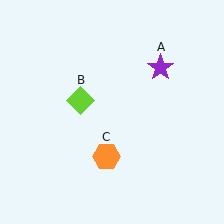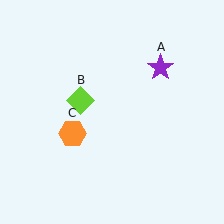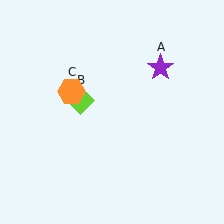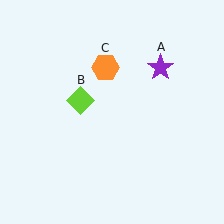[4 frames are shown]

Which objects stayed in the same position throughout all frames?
Purple star (object A) and lime diamond (object B) remained stationary.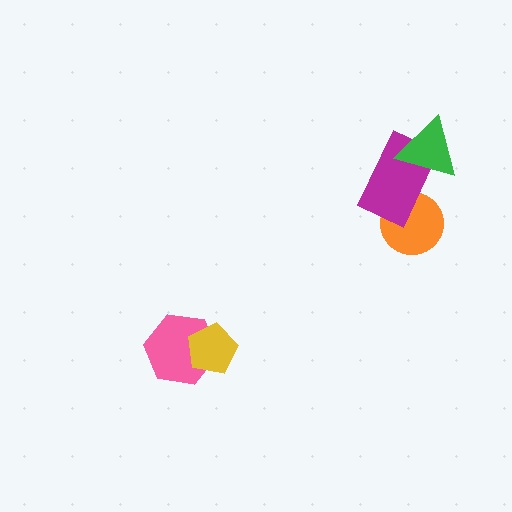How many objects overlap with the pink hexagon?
1 object overlaps with the pink hexagon.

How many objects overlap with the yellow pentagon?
1 object overlaps with the yellow pentagon.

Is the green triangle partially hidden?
No, no other shape covers it.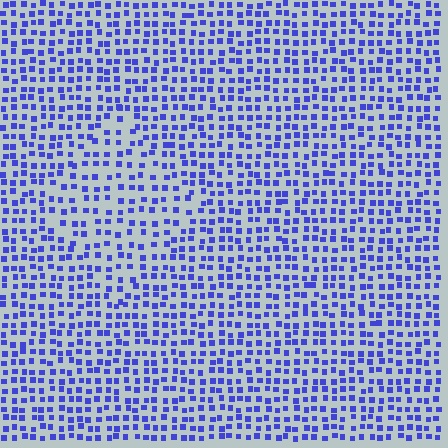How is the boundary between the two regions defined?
The boundary is defined by a change in element density (approximately 1.5x ratio). All elements are the same color, size, and shape.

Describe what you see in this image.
The image contains small blue elements arranged at two different densities. A diamond-shaped region is visible where the elements are less densely packed than the surrounding area.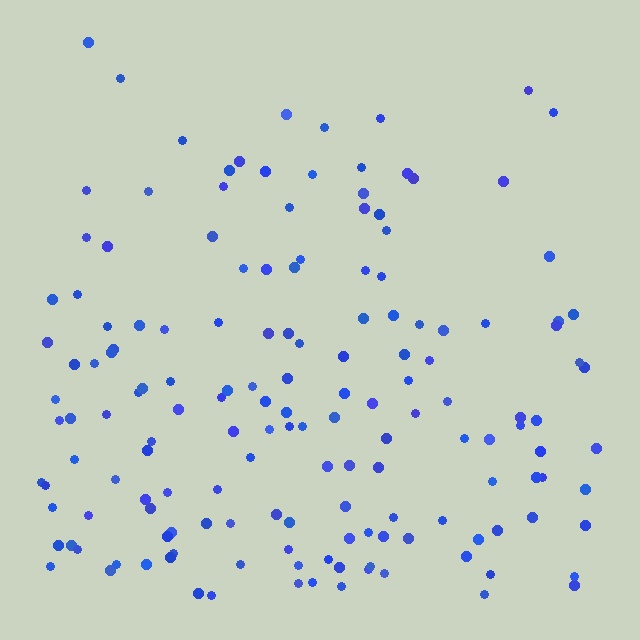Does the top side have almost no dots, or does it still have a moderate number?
Still a moderate number, just noticeably fewer than the bottom.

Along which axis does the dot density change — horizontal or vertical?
Vertical.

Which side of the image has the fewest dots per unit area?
The top.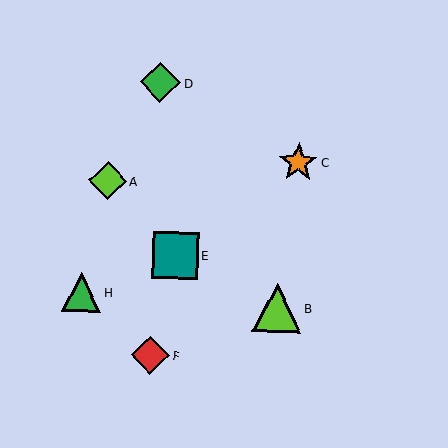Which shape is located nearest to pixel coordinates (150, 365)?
The red diamond (labeled F) at (150, 355) is nearest to that location.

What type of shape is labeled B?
Shape B is a lime triangle.